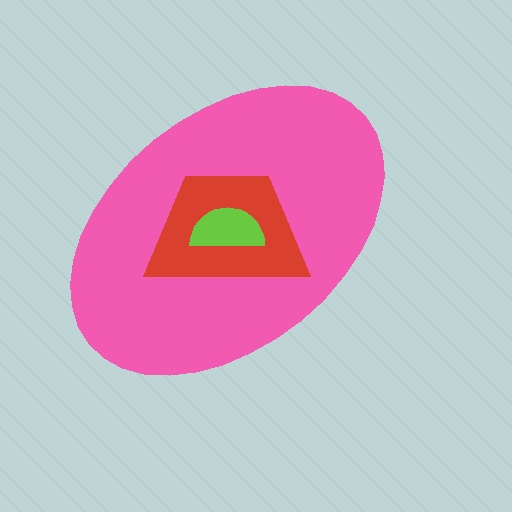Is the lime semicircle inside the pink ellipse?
Yes.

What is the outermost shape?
The pink ellipse.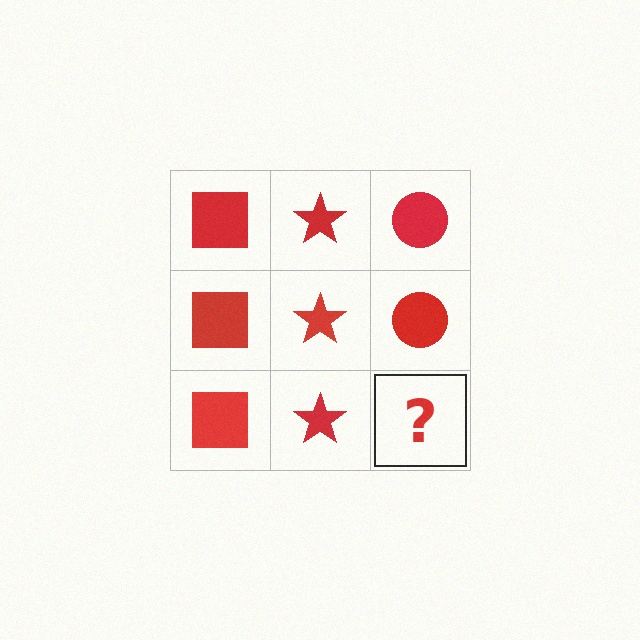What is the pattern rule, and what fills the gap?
The rule is that each column has a consistent shape. The gap should be filled with a red circle.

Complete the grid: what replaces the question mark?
The question mark should be replaced with a red circle.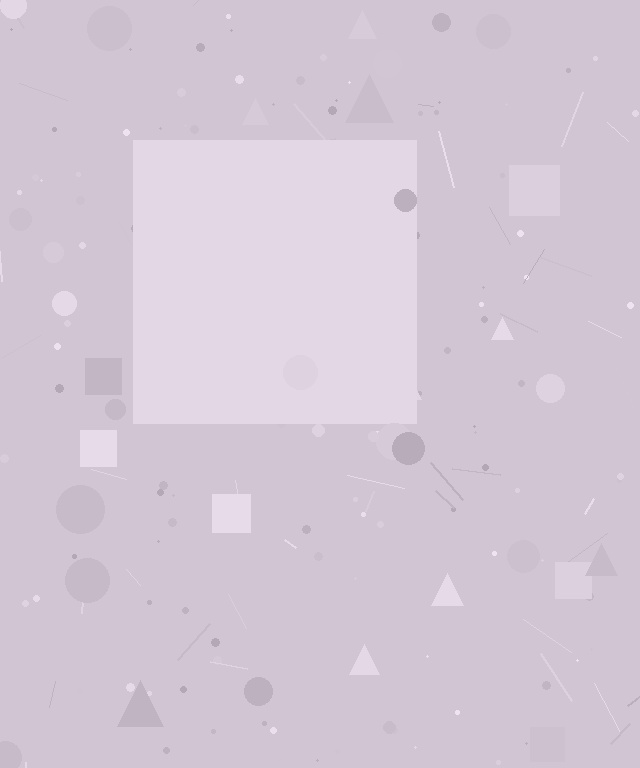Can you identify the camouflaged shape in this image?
The camouflaged shape is a square.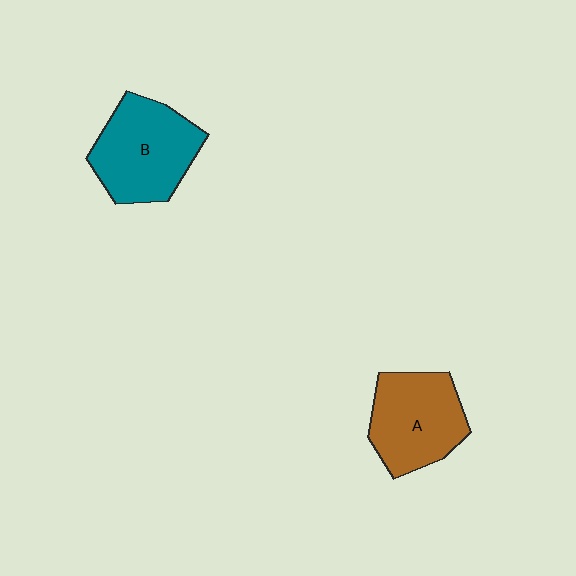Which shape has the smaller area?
Shape A (brown).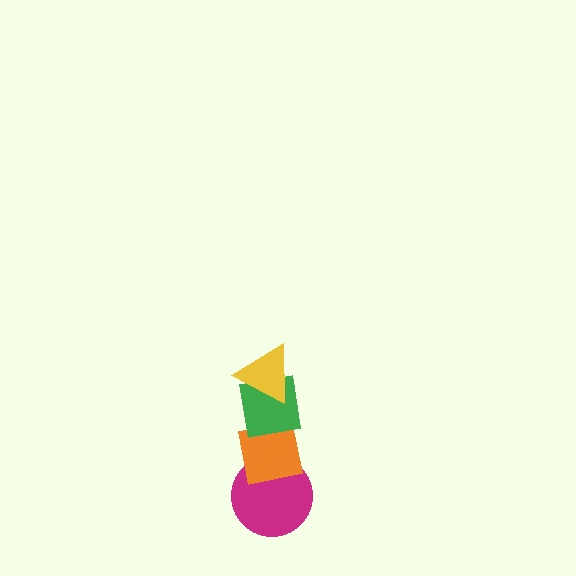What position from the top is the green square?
The green square is 2nd from the top.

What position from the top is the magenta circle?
The magenta circle is 4th from the top.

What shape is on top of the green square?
The yellow triangle is on top of the green square.